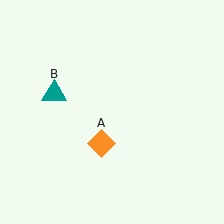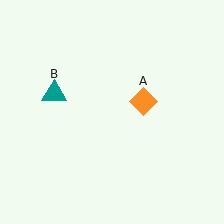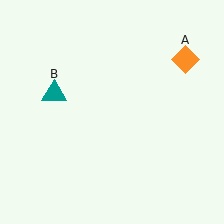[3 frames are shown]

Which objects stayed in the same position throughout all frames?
Teal triangle (object B) remained stationary.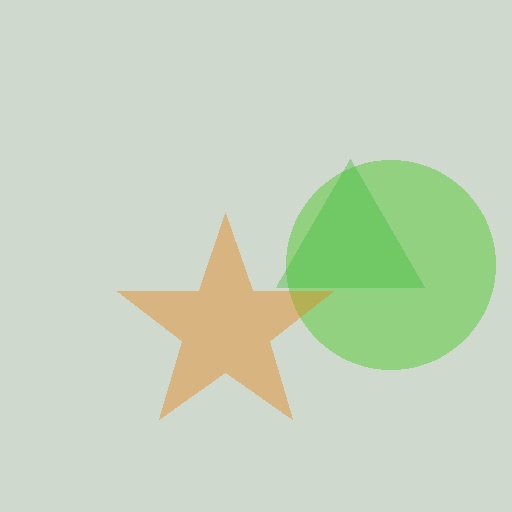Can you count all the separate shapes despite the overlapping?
Yes, there are 3 separate shapes.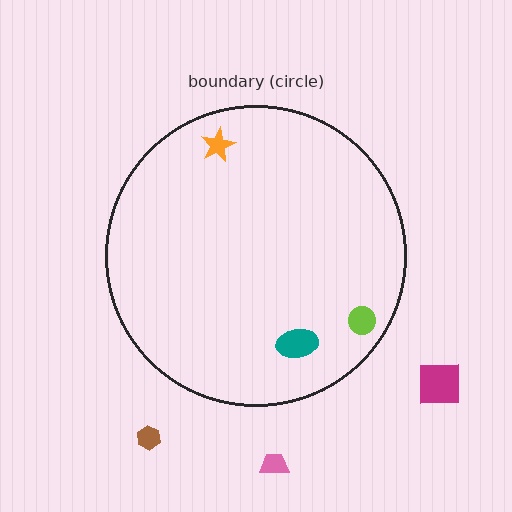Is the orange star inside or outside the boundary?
Inside.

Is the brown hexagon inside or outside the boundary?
Outside.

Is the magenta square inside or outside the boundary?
Outside.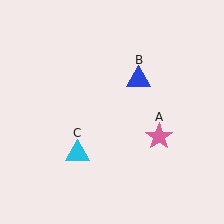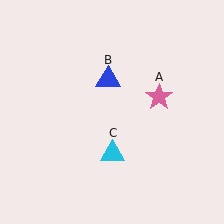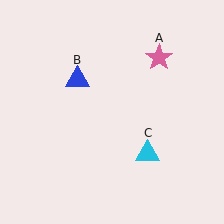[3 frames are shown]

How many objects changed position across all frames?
3 objects changed position: pink star (object A), blue triangle (object B), cyan triangle (object C).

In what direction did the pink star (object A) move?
The pink star (object A) moved up.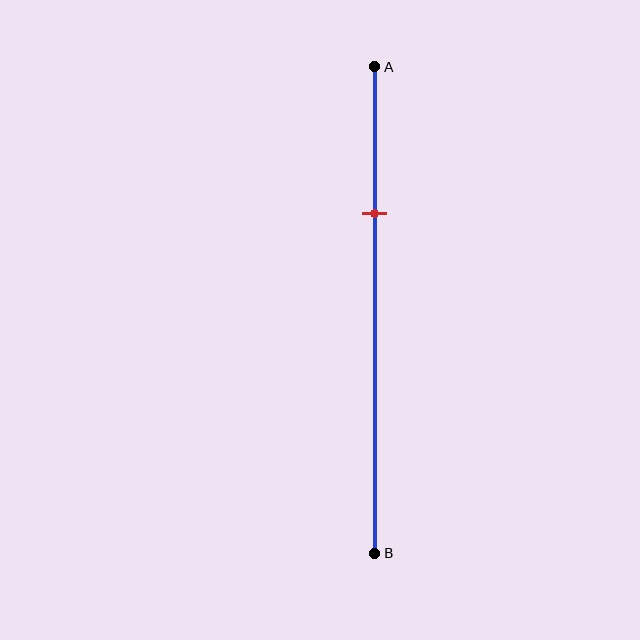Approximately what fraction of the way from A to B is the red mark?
The red mark is approximately 30% of the way from A to B.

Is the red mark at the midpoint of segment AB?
No, the mark is at about 30% from A, not at the 50% midpoint.